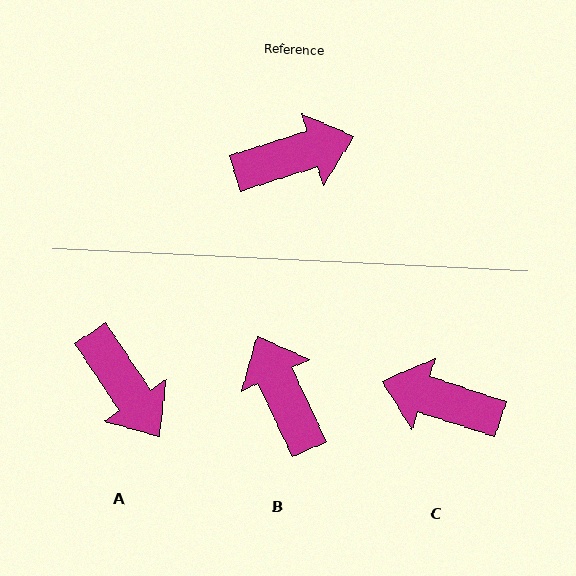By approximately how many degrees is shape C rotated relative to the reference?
Approximately 145 degrees counter-clockwise.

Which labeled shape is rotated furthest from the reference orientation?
C, about 145 degrees away.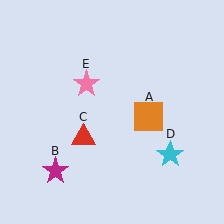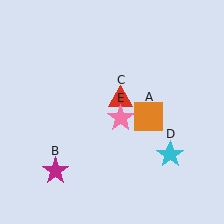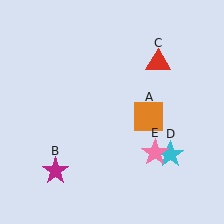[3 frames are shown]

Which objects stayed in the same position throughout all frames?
Orange square (object A) and magenta star (object B) and cyan star (object D) remained stationary.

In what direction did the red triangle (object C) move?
The red triangle (object C) moved up and to the right.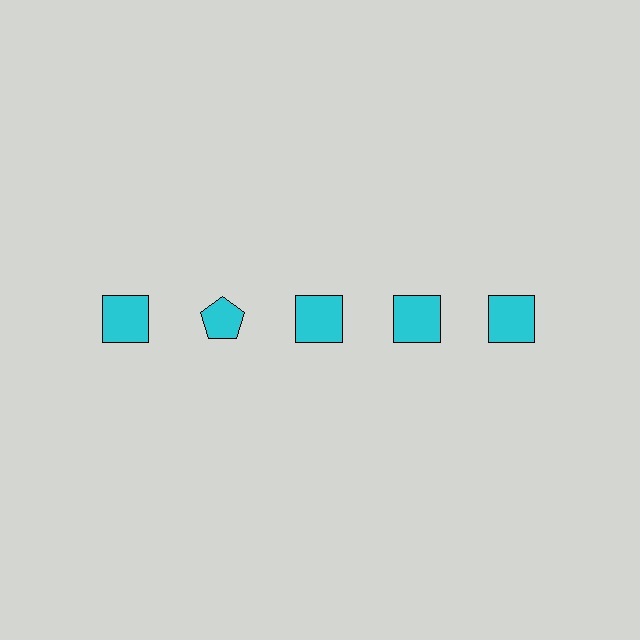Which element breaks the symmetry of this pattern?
The cyan pentagon in the top row, second from left column breaks the symmetry. All other shapes are cyan squares.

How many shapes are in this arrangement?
There are 5 shapes arranged in a grid pattern.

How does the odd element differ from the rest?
It has a different shape: pentagon instead of square.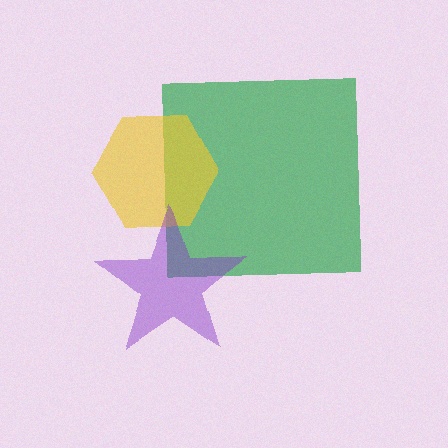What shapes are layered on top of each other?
The layered shapes are: a green square, a yellow hexagon, a purple star.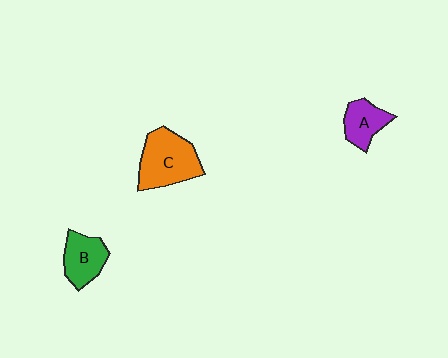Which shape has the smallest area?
Shape A (purple).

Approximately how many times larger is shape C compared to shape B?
Approximately 1.5 times.